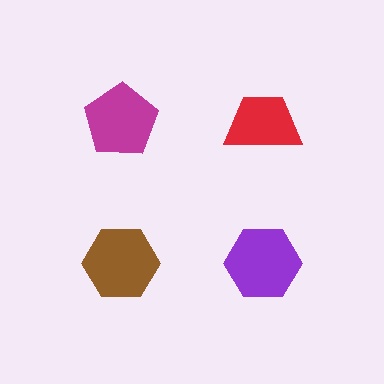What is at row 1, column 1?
A magenta pentagon.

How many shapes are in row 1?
2 shapes.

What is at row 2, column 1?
A brown hexagon.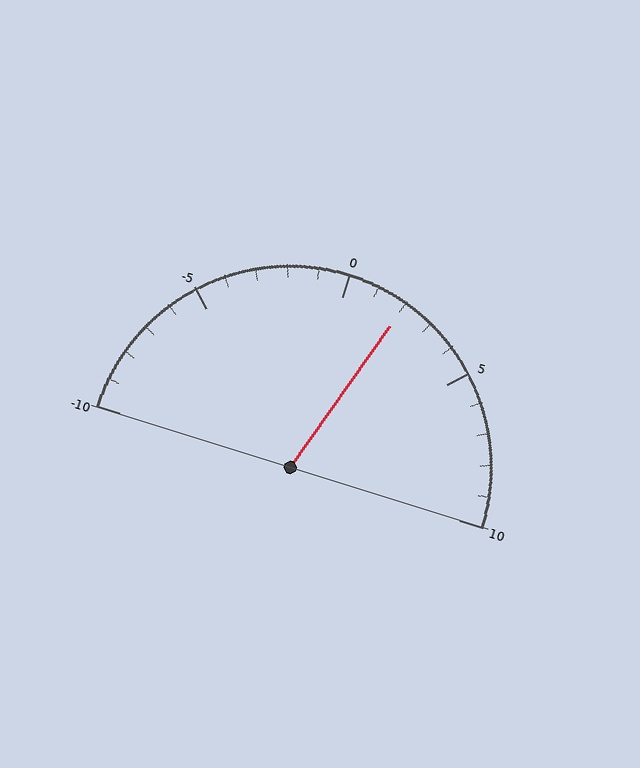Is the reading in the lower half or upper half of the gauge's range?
The reading is in the upper half of the range (-10 to 10).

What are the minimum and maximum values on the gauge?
The gauge ranges from -10 to 10.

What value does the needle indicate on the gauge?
The needle indicates approximately 2.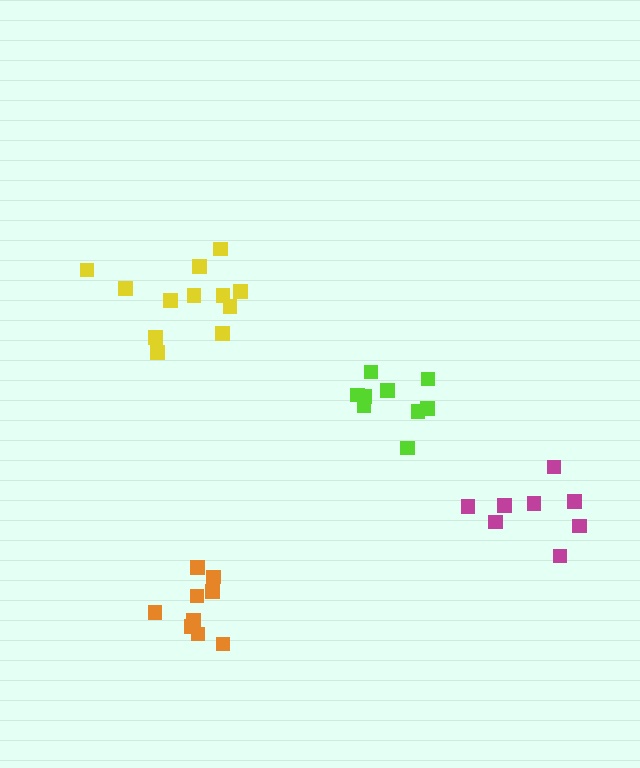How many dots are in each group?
Group 1: 9 dots, Group 2: 12 dots, Group 3: 9 dots, Group 4: 8 dots (38 total).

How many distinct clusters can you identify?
There are 4 distinct clusters.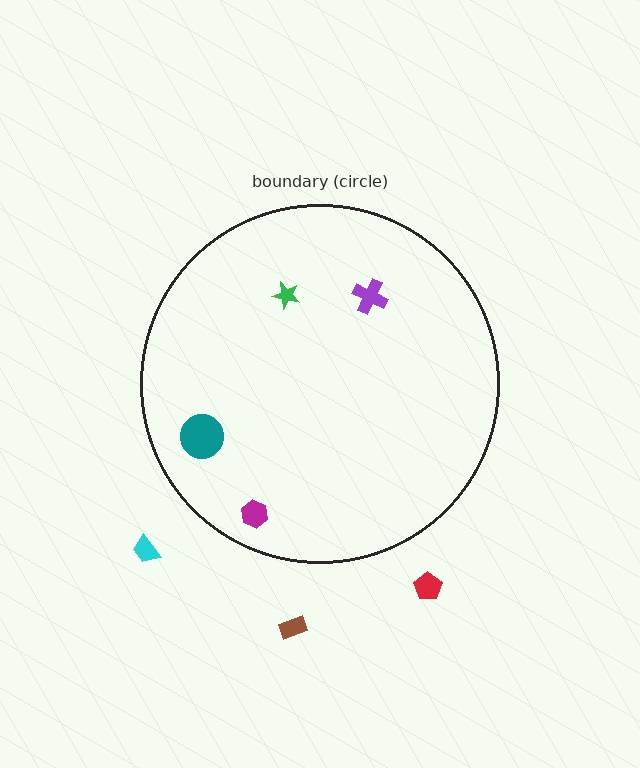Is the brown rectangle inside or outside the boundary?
Outside.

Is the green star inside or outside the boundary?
Inside.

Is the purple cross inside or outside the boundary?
Inside.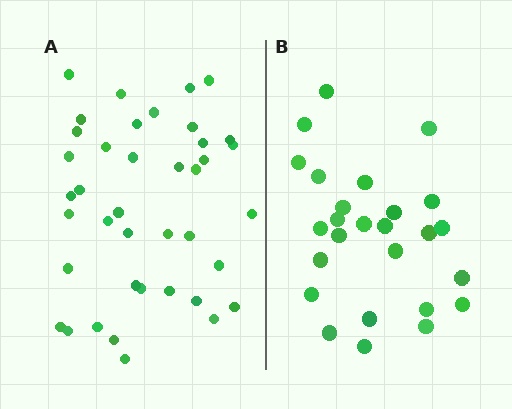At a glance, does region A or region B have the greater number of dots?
Region A (the left region) has more dots.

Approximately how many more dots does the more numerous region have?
Region A has approximately 15 more dots than region B.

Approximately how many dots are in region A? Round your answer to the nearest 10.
About 40 dots.